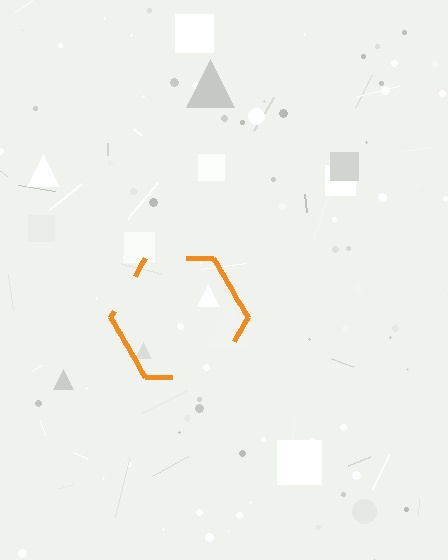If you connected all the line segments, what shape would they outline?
They would outline a hexagon.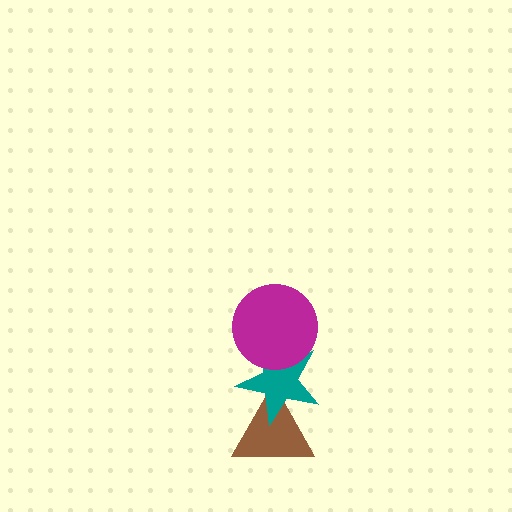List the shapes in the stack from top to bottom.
From top to bottom: the magenta circle, the teal star, the brown triangle.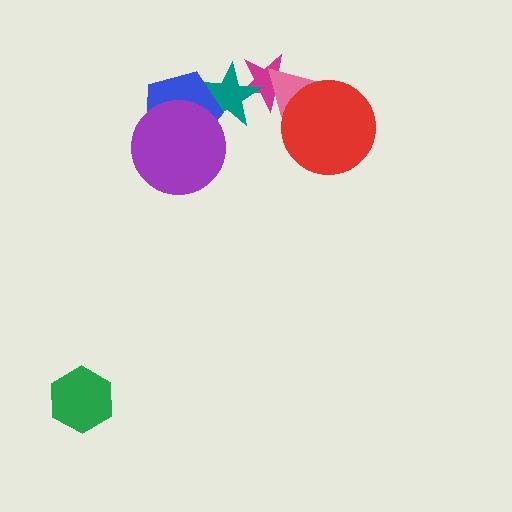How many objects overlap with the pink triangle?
2 objects overlap with the pink triangle.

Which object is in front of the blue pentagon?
The purple circle is in front of the blue pentagon.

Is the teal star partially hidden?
Yes, it is partially covered by another shape.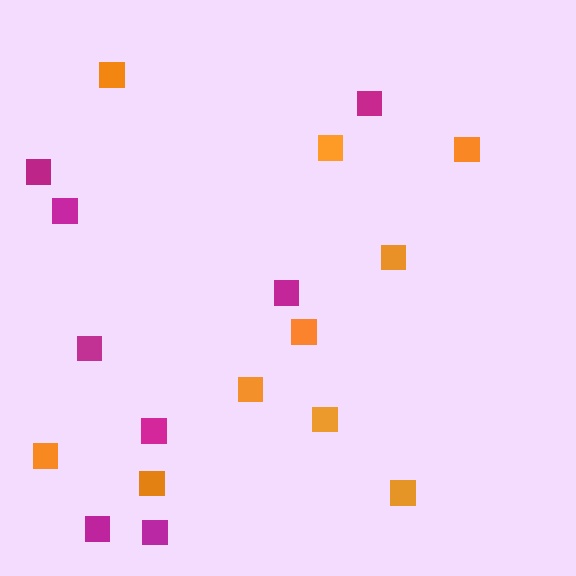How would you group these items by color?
There are 2 groups: one group of magenta squares (8) and one group of orange squares (10).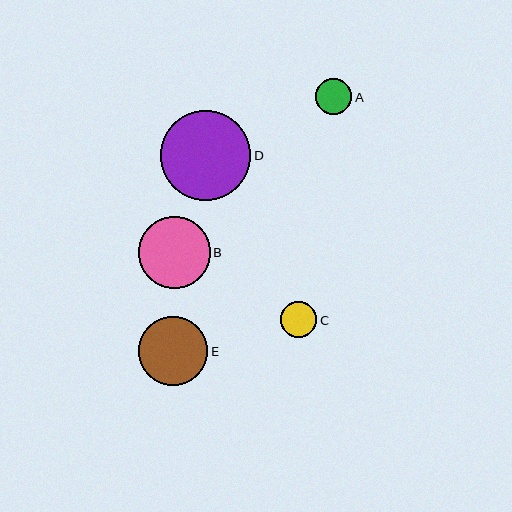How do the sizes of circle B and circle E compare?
Circle B and circle E are approximately the same size.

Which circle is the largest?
Circle D is the largest with a size of approximately 90 pixels.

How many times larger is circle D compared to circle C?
Circle D is approximately 2.5 times the size of circle C.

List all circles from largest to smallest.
From largest to smallest: D, B, E, A, C.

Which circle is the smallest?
Circle C is the smallest with a size of approximately 36 pixels.